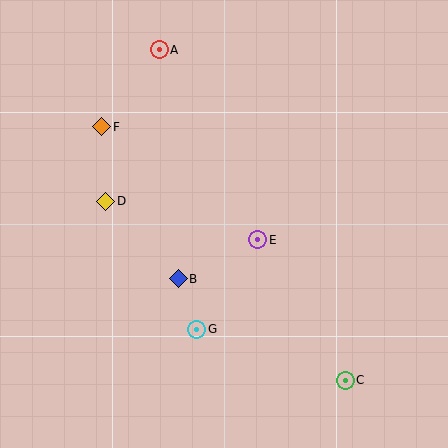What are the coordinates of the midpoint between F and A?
The midpoint between F and A is at (130, 88).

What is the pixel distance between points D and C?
The distance between D and C is 299 pixels.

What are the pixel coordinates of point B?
Point B is at (178, 279).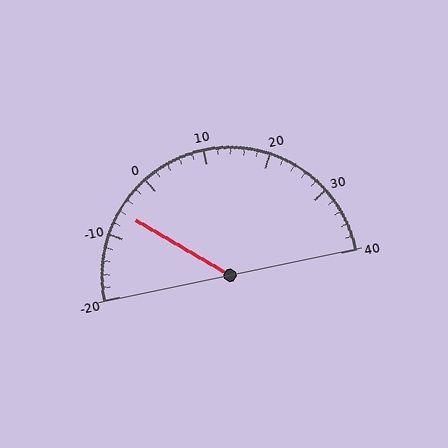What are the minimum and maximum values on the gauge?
The gauge ranges from -20 to 40.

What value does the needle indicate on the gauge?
The needle indicates approximately -6.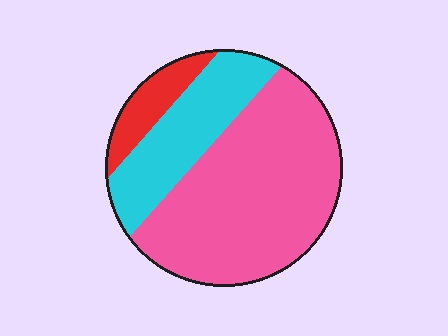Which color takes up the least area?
Red, at roughly 10%.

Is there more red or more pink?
Pink.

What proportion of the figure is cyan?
Cyan takes up about one quarter (1/4) of the figure.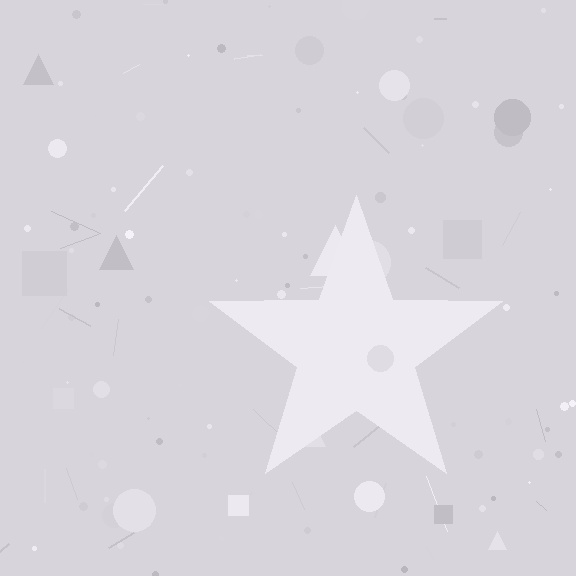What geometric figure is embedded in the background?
A star is embedded in the background.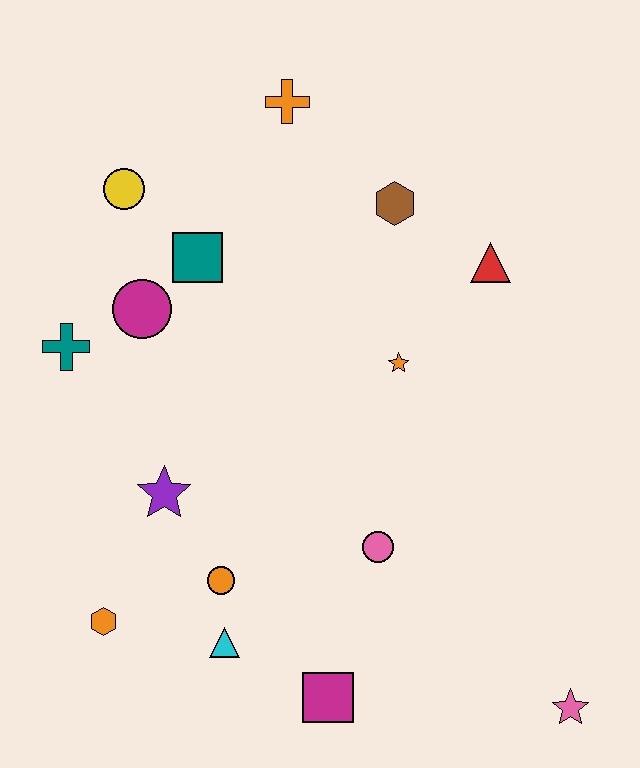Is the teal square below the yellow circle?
Yes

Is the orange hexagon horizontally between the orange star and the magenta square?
No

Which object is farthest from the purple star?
The pink star is farthest from the purple star.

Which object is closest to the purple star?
The orange circle is closest to the purple star.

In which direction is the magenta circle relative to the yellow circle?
The magenta circle is below the yellow circle.